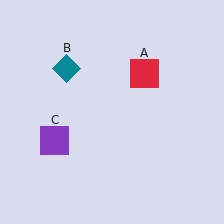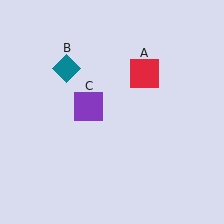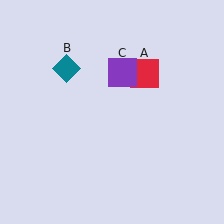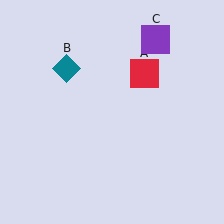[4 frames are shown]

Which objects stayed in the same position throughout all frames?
Red square (object A) and teal diamond (object B) remained stationary.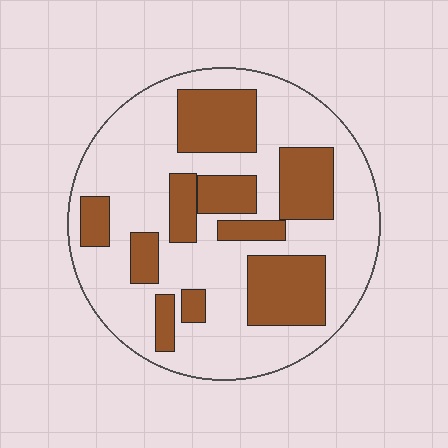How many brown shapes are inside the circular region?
10.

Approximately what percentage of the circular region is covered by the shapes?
Approximately 35%.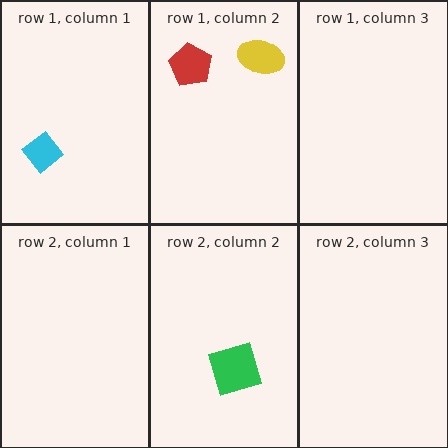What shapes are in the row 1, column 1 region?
The cyan diamond.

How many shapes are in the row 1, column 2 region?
2.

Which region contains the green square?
The row 2, column 2 region.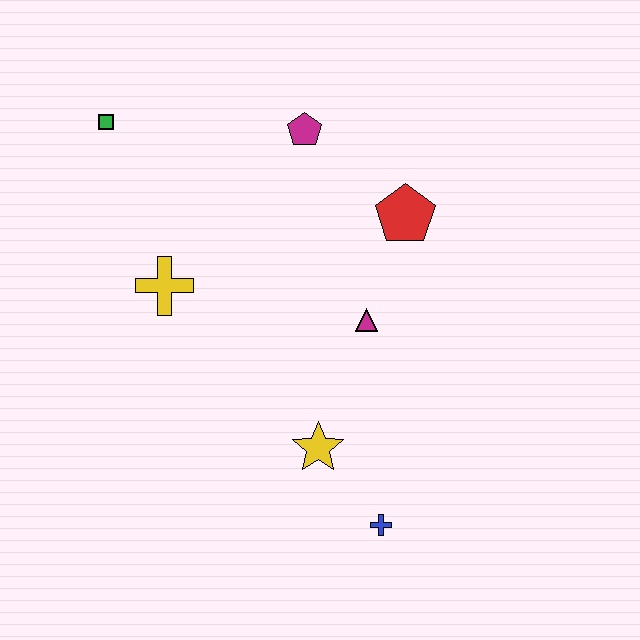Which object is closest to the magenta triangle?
The red pentagon is closest to the magenta triangle.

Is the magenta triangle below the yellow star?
No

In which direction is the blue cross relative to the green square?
The blue cross is below the green square.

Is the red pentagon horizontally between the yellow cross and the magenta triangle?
No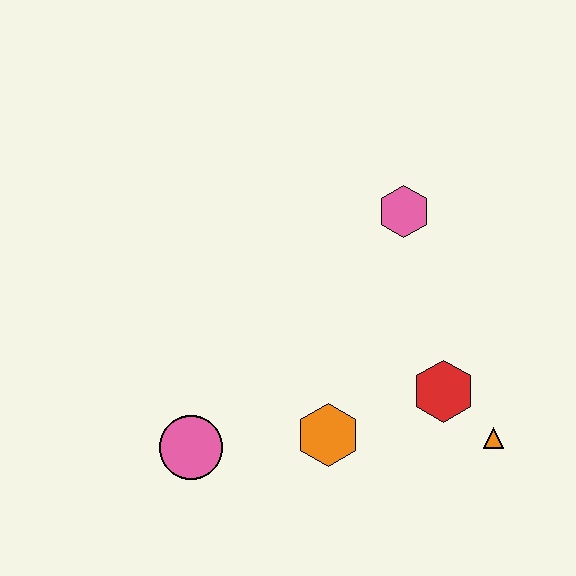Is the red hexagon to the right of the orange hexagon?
Yes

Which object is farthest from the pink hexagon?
The pink circle is farthest from the pink hexagon.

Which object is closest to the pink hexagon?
The red hexagon is closest to the pink hexagon.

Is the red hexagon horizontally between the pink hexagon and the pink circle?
No